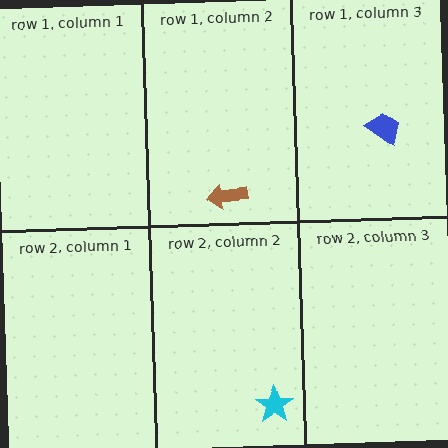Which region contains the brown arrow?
The row 1, column 2 region.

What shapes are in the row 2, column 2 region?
The cyan star.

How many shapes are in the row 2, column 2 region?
1.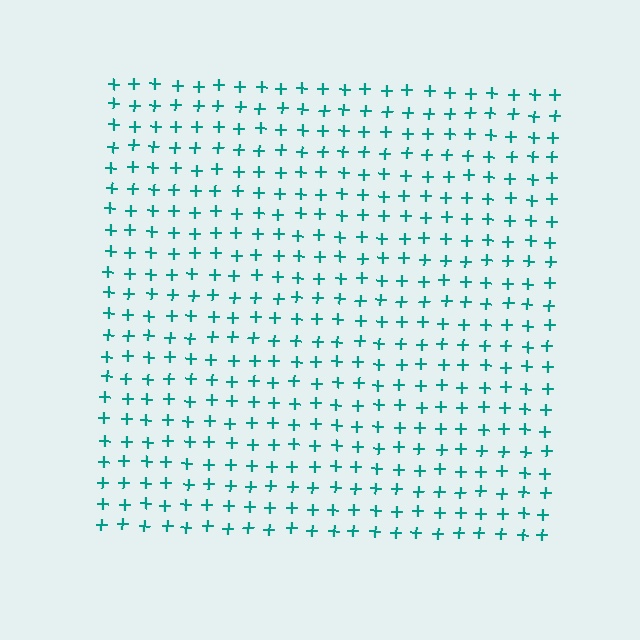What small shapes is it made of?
It is made of small plus signs.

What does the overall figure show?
The overall figure shows a square.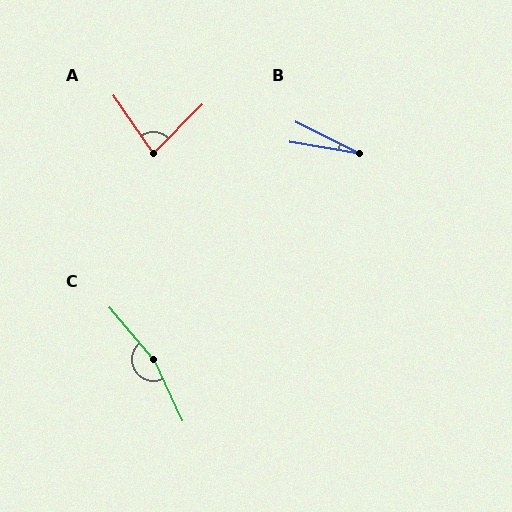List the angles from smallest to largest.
B (17°), A (80°), C (165°).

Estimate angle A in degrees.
Approximately 80 degrees.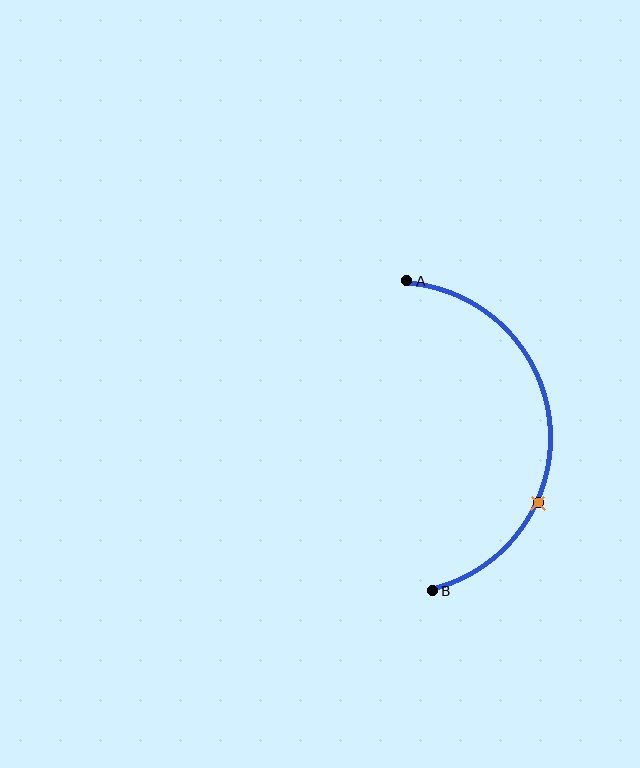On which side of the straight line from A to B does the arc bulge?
The arc bulges to the right of the straight line connecting A and B.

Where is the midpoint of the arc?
The arc midpoint is the point on the curve farthest from the straight line joining A and B. It sits to the right of that line.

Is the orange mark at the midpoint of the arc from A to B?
No. The orange mark lies on the arc but is closer to endpoint B. The arc midpoint would be at the point on the curve equidistant along the arc from both A and B.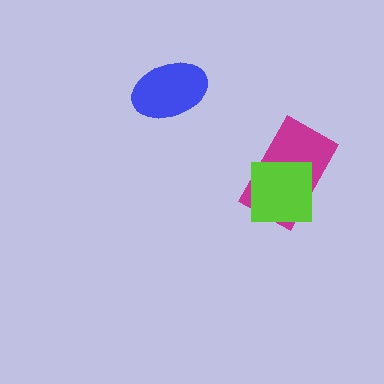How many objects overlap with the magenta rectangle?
1 object overlaps with the magenta rectangle.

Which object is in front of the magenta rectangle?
The lime square is in front of the magenta rectangle.